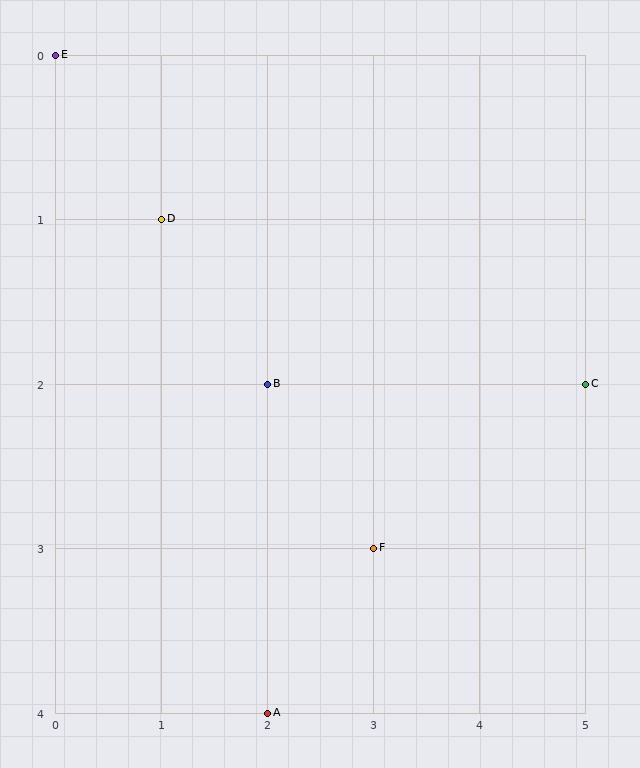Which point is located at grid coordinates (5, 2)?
Point C is at (5, 2).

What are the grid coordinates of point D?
Point D is at grid coordinates (1, 1).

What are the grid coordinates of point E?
Point E is at grid coordinates (0, 0).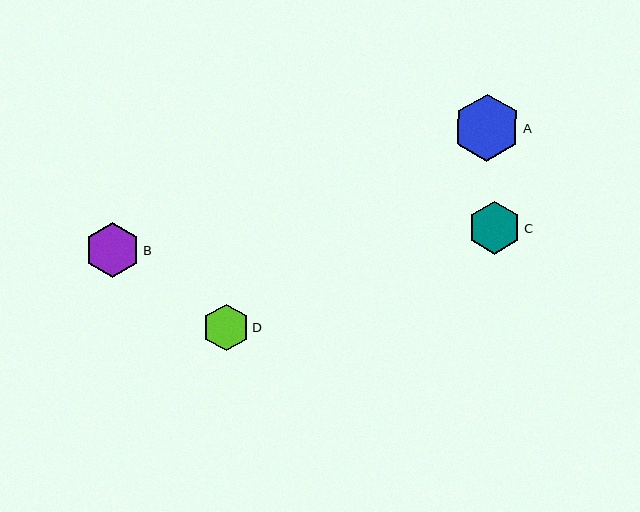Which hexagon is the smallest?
Hexagon D is the smallest with a size of approximately 47 pixels.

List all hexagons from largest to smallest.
From largest to smallest: A, B, C, D.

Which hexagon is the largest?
Hexagon A is the largest with a size of approximately 67 pixels.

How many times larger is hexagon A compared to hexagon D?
Hexagon A is approximately 1.4 times the size of hexagon D.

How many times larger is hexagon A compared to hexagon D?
Hexagon A is approximately 1.4 times the size of hexagon D.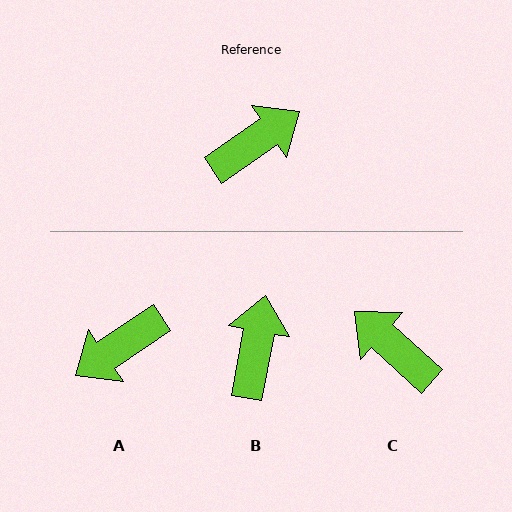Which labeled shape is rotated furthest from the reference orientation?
A, about 180 degrees away.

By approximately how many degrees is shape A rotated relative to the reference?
Approximately 180 degrees counter-clockwise.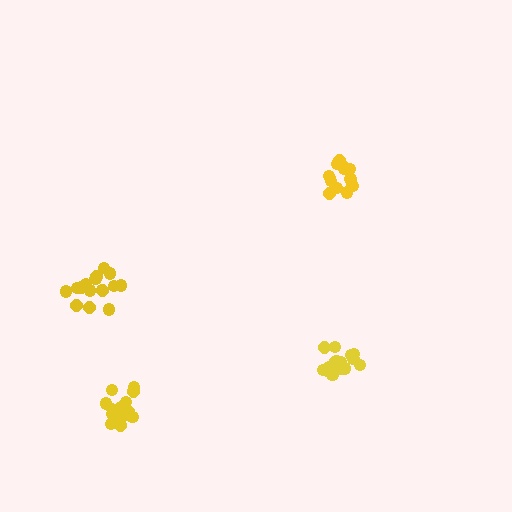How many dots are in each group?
Group 1: 13 dots, Group 2: 16 dots, Group 3: 17 dots, Group 4: 17 dots (63 total).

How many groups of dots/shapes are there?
There are 4 groups.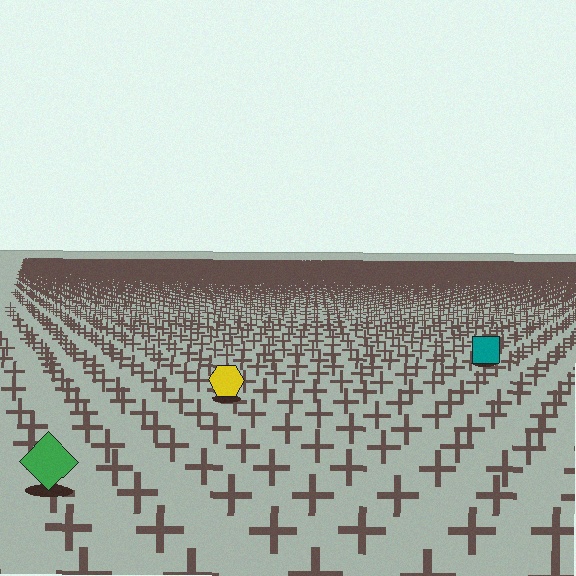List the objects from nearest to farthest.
From nearest to farthest: the green diamond, the yellow hexagon, the teal square.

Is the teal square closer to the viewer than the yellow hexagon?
No. The yellow hexagon is closer — you can tell from the texture gradient: the ground texture is coarser near it.